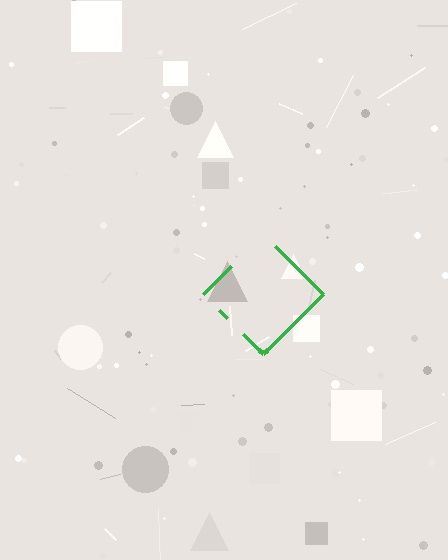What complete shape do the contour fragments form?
The contour fragments form a diamond.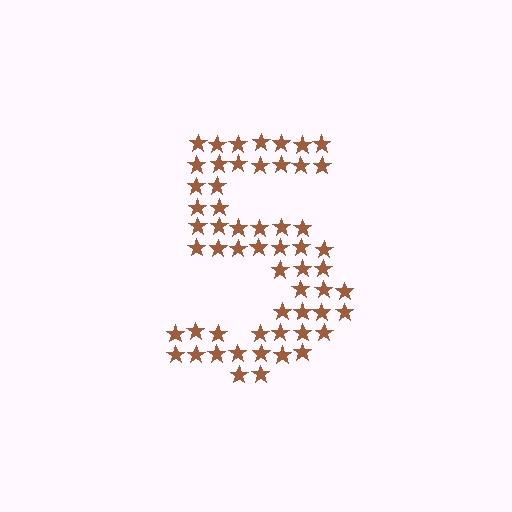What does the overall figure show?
The overall figure shows the digit 5.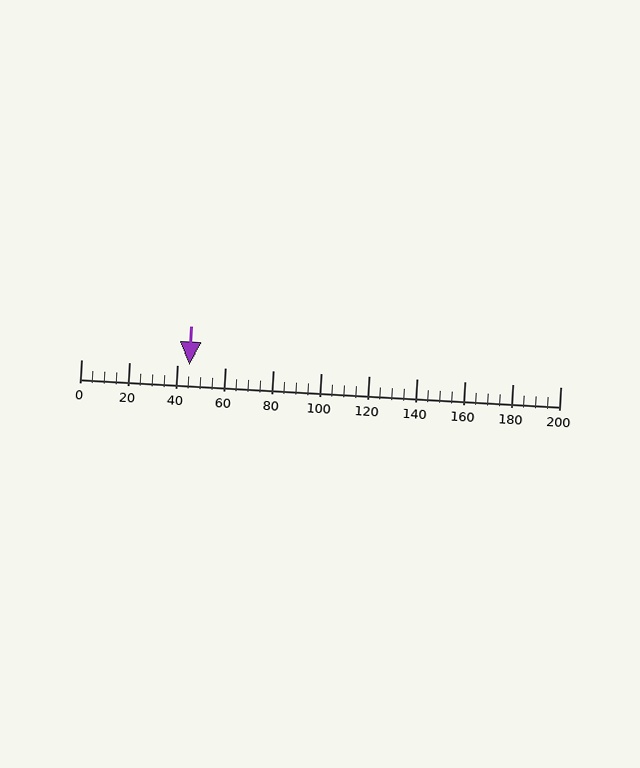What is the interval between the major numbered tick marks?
The major tick marks are spaced 20 units apart.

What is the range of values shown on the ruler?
The ruler shows values from 0 to 200.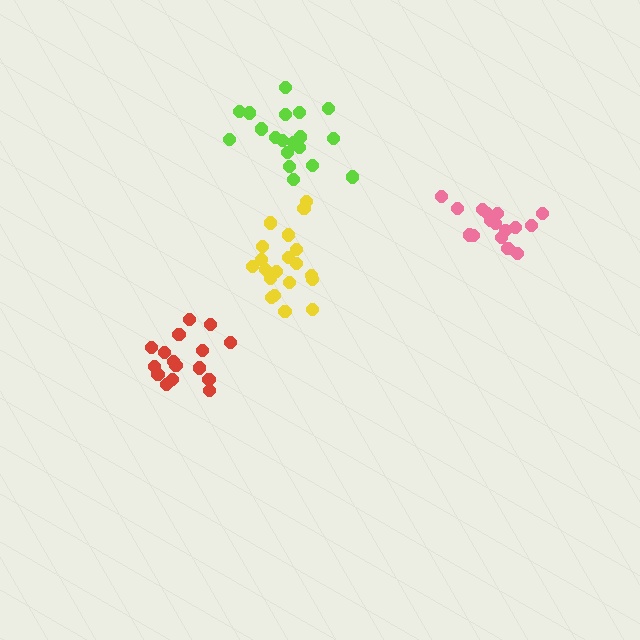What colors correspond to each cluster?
The clusters are colored: yellow, pink, lime, red.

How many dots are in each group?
Group 1: 20 dots, Group 2: 17 dots, Group 3: 19 dots, Group 4: 16 dots (72 total).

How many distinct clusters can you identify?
There are 4 distinct clusters.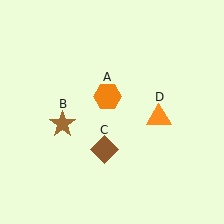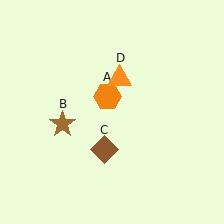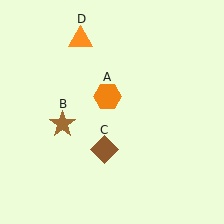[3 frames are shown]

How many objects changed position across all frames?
1 object changed position: orange triangle (object D).